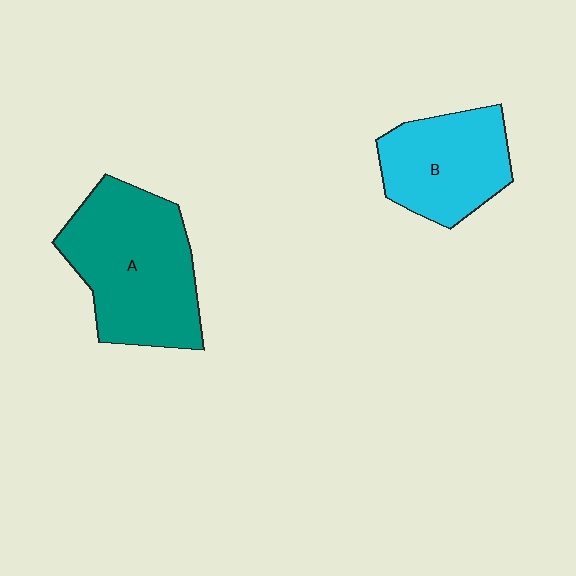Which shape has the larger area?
Shape A (teal).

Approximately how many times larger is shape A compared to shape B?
Approximately 1.5 times.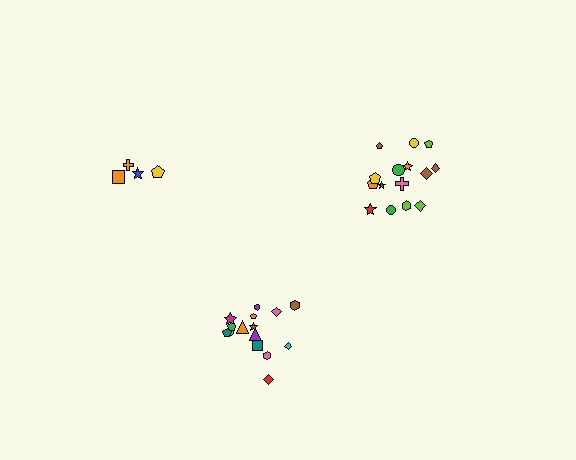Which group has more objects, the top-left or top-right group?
The top-right group.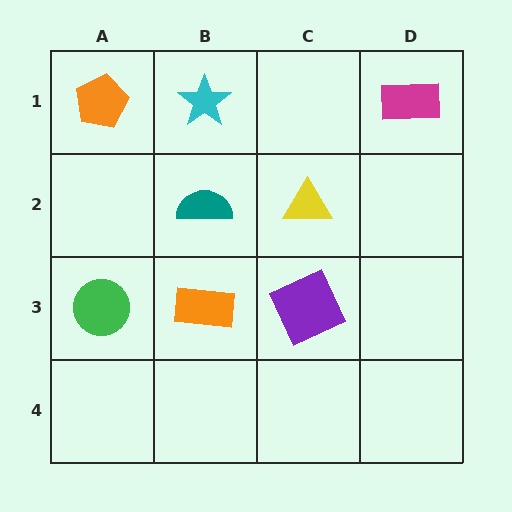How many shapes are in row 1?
3 shapes.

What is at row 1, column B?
A cyan star.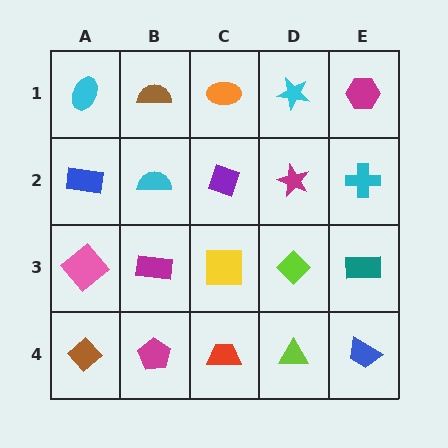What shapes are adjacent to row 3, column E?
A cyan cross (row 2, column E), a blue trapezoid (row 4, column E), a lime diamond (row 3, column D).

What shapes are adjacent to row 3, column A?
A blue rectangle (row 2, column A), a brown diamond (row 4, column A), a magenta rectangle (row 3, column B).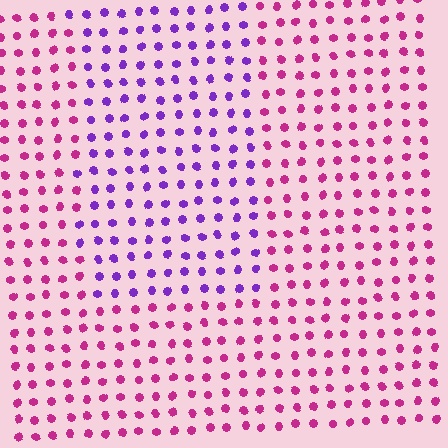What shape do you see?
I see a rectangle.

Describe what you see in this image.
The image is filled with small magenta elements in a uniform arrangement. A rectangle-shaped region is visible where the elements are tinted to a slightly different hue, forming a subtle color boundary.